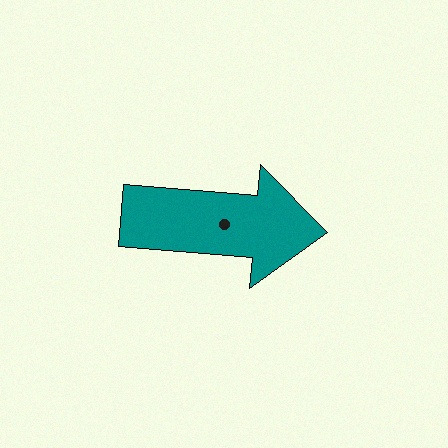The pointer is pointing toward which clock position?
Roughly 3 o'clock.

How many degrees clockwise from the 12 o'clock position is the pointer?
Approximately 95 degrees.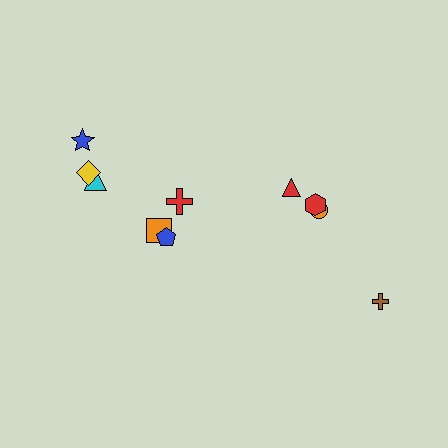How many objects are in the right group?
There are 4 objects.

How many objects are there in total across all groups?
There are 10 objects.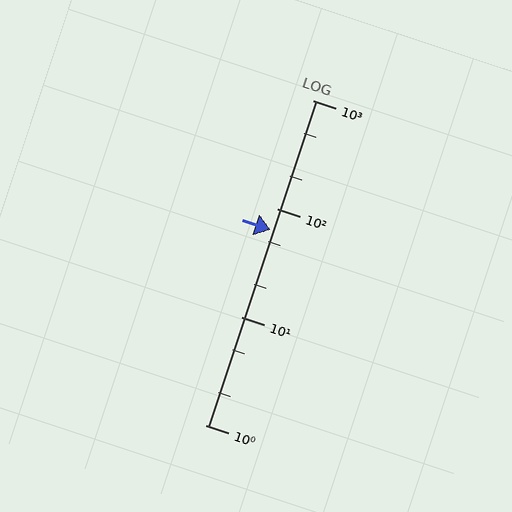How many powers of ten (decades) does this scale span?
The scale spans 3 decades, from 1 to 1000.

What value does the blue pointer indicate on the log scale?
The pointer indicates approximately 64.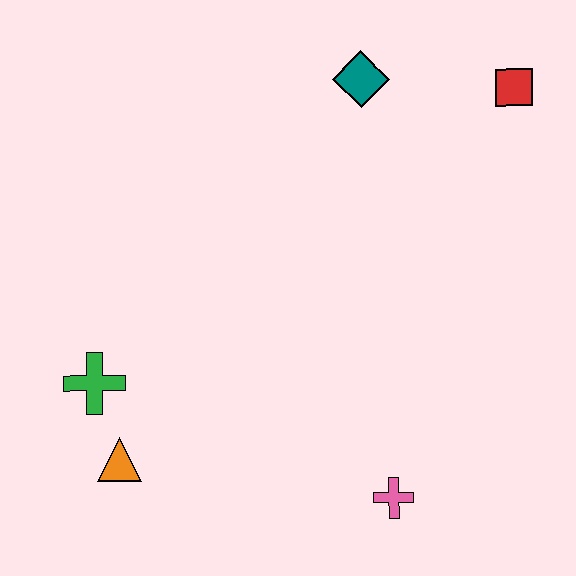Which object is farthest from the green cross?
The red square is farthest from the green cross.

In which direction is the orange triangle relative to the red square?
The orange triangle is to the left of the red square.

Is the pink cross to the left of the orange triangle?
No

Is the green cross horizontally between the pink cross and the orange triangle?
No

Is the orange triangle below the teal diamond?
Yes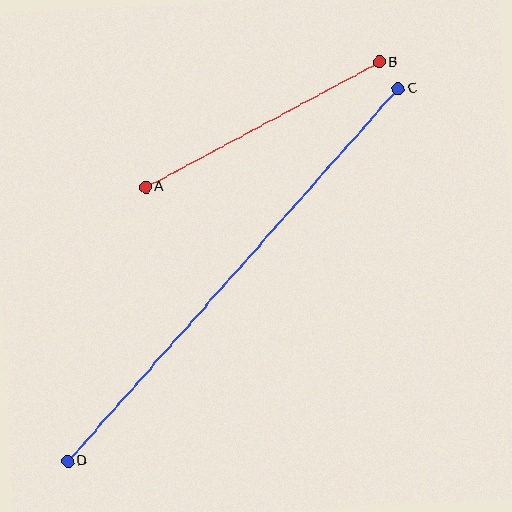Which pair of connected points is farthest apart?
Points C and D are farthest apart.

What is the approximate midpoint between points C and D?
The midpoint is at approximately (233, 275) pixels.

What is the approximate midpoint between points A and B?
The midpoint is at approximately (263, 124) pixels.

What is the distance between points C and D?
The distance is approximately 498 pixels.